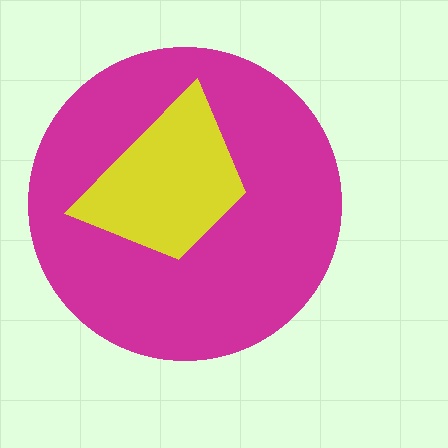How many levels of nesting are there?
2.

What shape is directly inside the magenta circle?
The yellow trapezoid.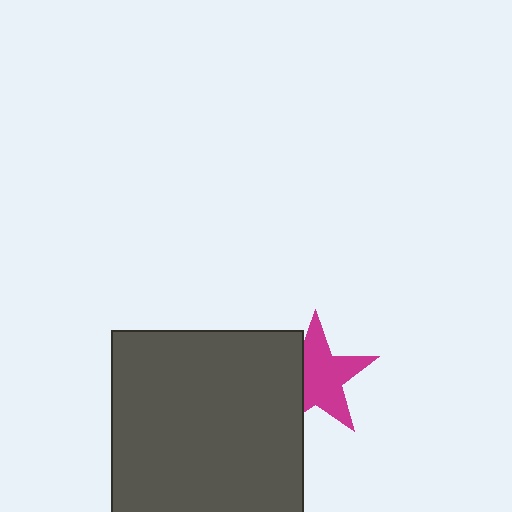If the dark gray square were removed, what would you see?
You would see the complete magenta star.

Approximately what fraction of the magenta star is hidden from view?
Roughly 32% of the magenta star is hidden behind the dark gray square.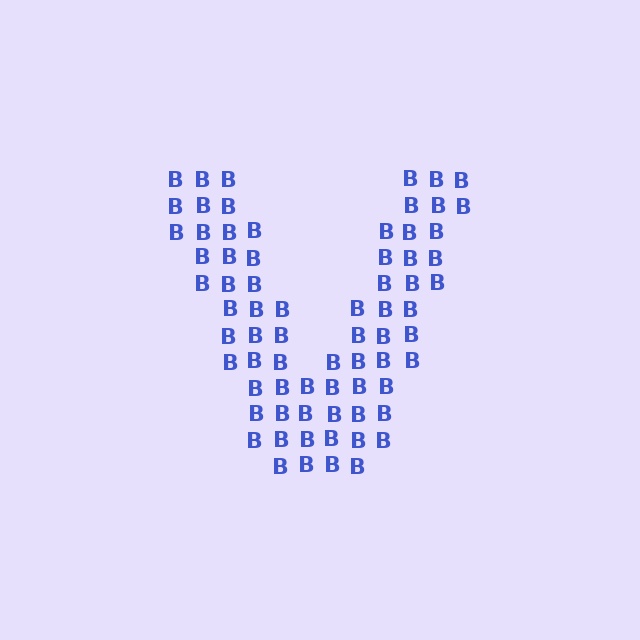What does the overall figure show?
The overall figure shows the letter V.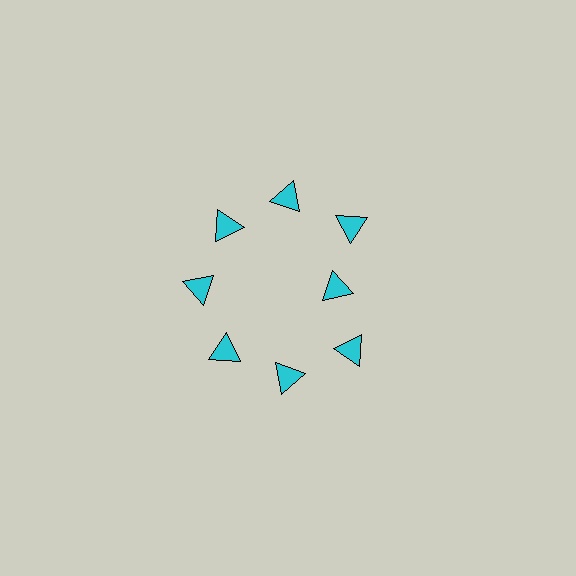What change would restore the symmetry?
The symmetry would be restored by moving it outward, back onto the ring so that all 8 triangles sit at equal angles and equal distance from the center.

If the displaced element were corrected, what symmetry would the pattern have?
It would have 8-fold rotational symmetry — the pattern would map onto itself every 45 degrees.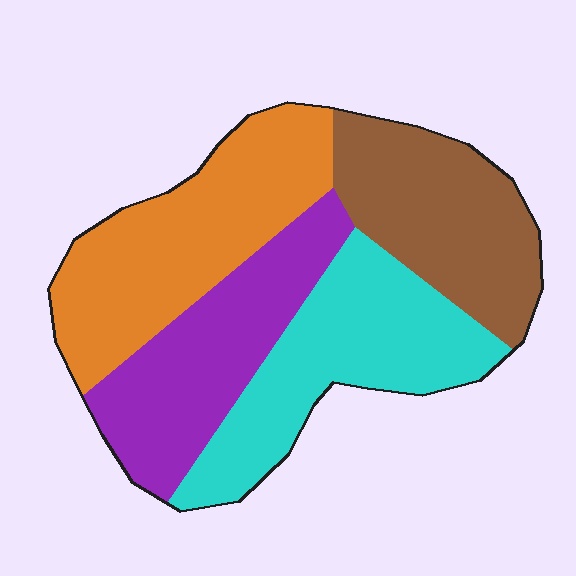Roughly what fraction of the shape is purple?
Purple covers 23% of the shape.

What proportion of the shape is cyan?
Cyan takes up about one quarter (1/4) of the shape.